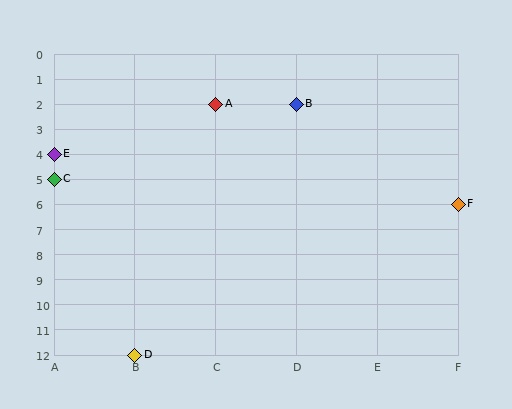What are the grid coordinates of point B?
Point B is at grid coordinates (D, 2).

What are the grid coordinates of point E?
Point E is at grid coordinates (A, 4).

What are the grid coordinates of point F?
Point F is at grid coordinates (F, 6).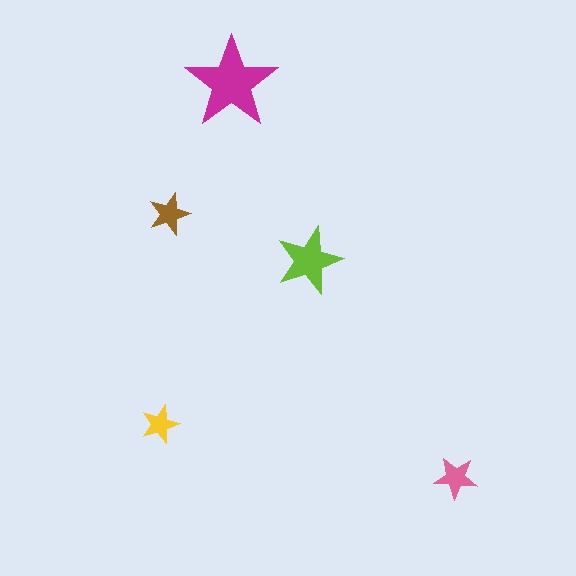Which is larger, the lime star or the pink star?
The lime one.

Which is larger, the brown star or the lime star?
The lime one.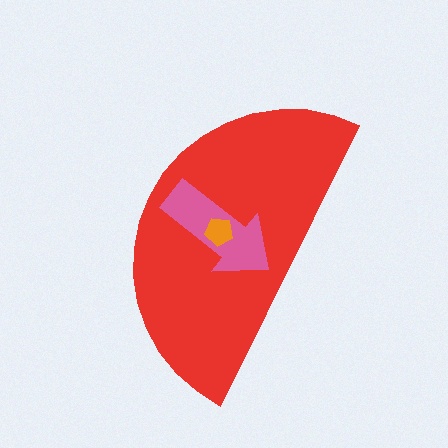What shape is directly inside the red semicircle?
The pink arrow.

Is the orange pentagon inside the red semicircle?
Yes.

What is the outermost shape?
The red semicircle.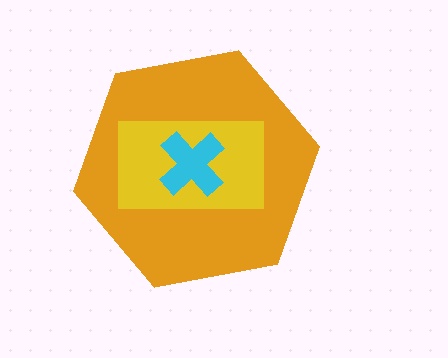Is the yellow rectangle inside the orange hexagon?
Yes.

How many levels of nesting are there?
3.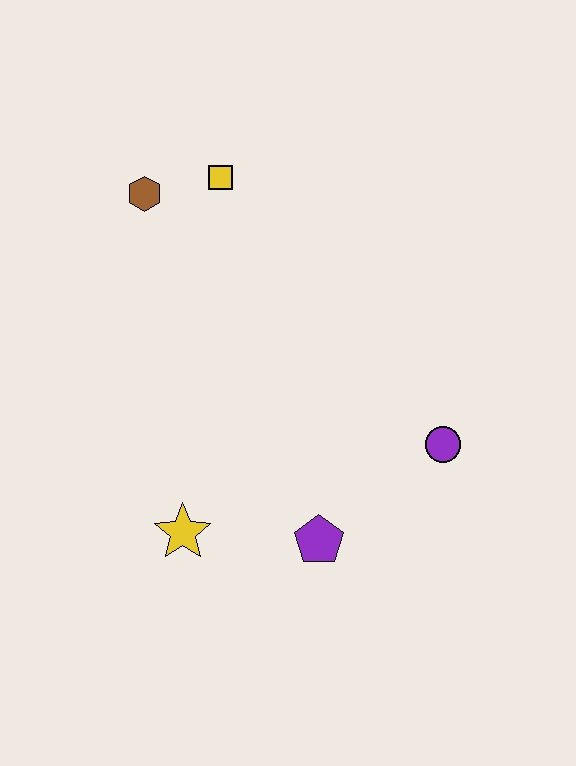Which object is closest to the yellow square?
The brown hexagon is closest to the yellow square.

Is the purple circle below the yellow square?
Yes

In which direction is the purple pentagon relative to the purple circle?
The purple pentagon is to the left of the purple circle.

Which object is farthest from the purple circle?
The brown hexagon is farthest from the purple circle.